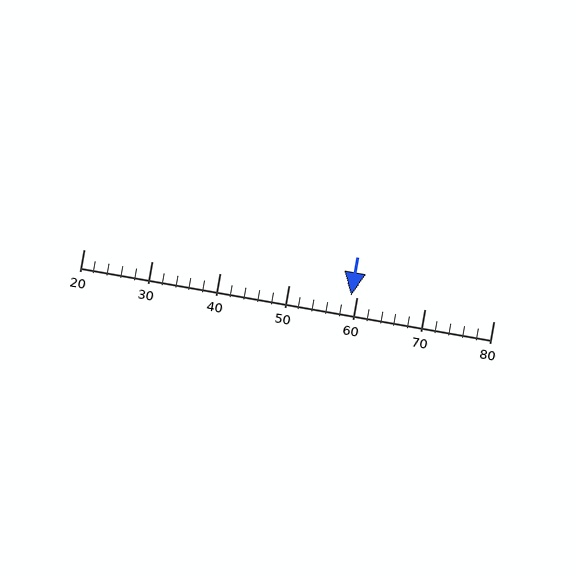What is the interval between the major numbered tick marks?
The major tick marks are spaced 10 units apart.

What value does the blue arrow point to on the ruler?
The blue arrow points to approximately 59.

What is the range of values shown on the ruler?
The ruler shows values from 20 to 80.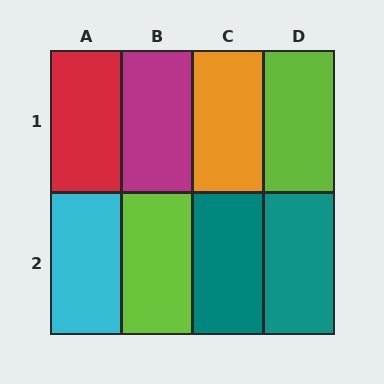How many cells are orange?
1 cell is orange.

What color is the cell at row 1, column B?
Magenta.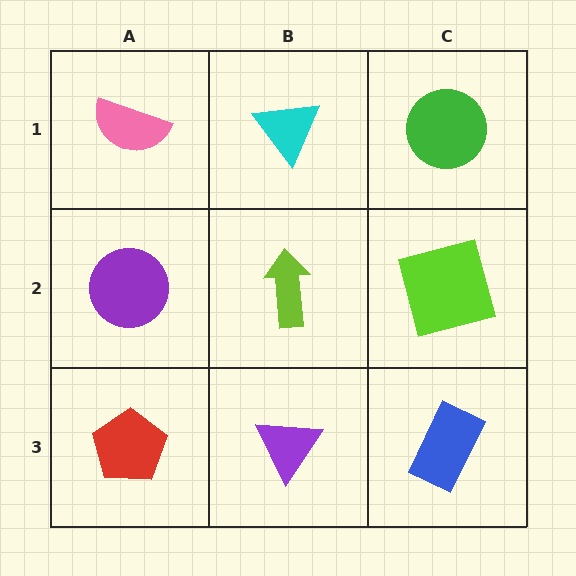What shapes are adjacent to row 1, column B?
A lime arrow (row 2, column B), a pink semicircle (row 1, column A), a green circle (row 1, column C).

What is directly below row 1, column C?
A lime square.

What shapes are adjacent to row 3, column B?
A lime arrow (row 2, column B), a red pentagon (row 3, column A), a blue rectangle (row 3, column C).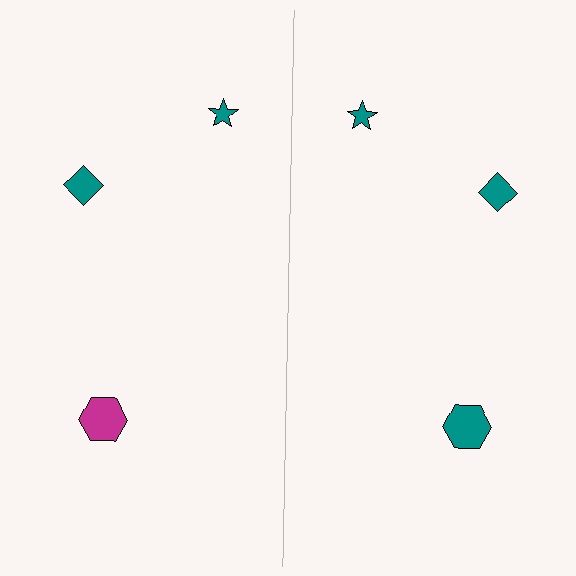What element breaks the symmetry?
The teal hexagon on the right side breaks the symmetry — its mirror counterpart is magenta.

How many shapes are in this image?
There are 6 shapes in this image.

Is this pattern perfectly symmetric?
No, the pattern is not perfectly symmetric. The teal hexagon on the right side breaks the symmetry — its mirror counterpart is magenta.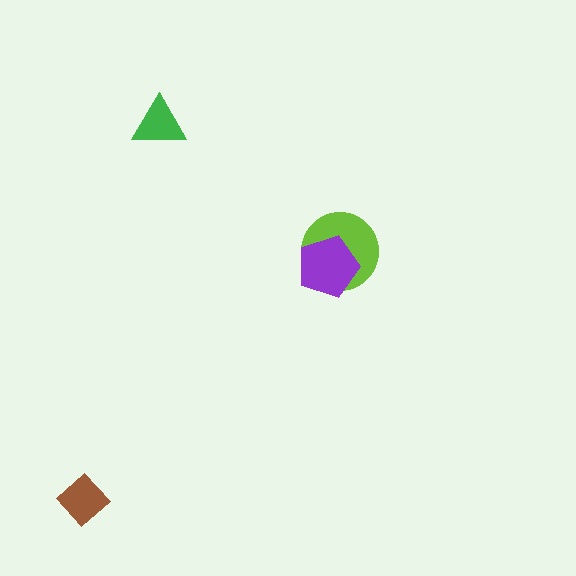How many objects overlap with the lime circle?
1 object overlaps with the lime circle.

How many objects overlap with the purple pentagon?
1 object overlaps with the purple pentagon.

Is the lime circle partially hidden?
Yes, it is partially covered by another shape.